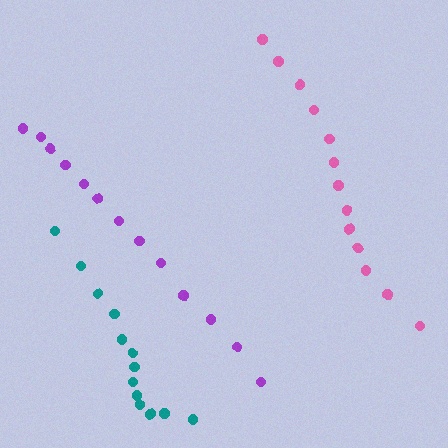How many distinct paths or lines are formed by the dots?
There are 3 distinct paths.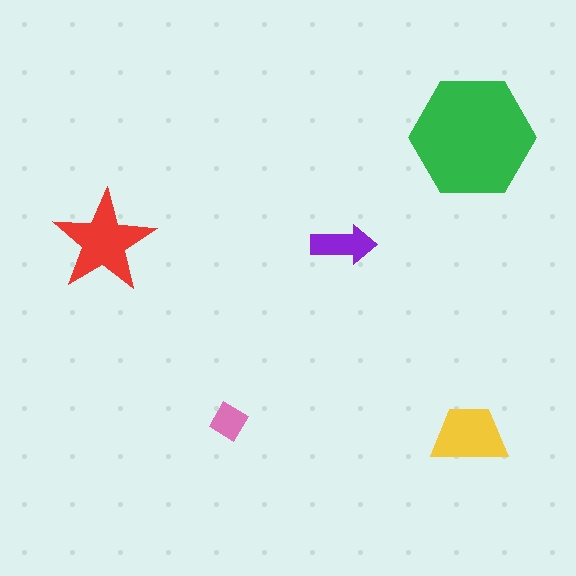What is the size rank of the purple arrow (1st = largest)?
4th.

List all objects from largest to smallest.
The green hexagon, the red star, the yellow trapezoid, the purple arrow, the pink diamond.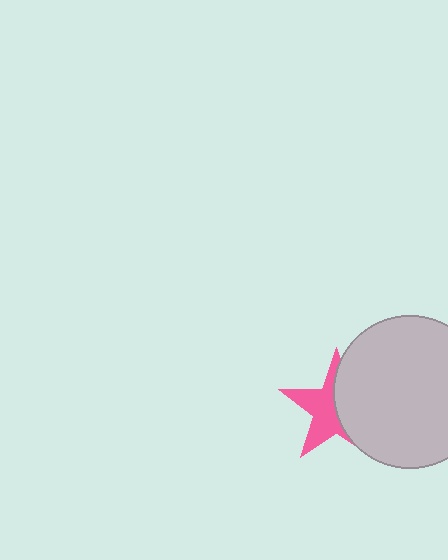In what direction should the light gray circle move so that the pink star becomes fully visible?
The light gray circle should move right. That is the shortest direction to clear the overlap and leave the pink star fully visible.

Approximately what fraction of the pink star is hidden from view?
Roughly 49% of the pink star is hidden behind the light gray circle.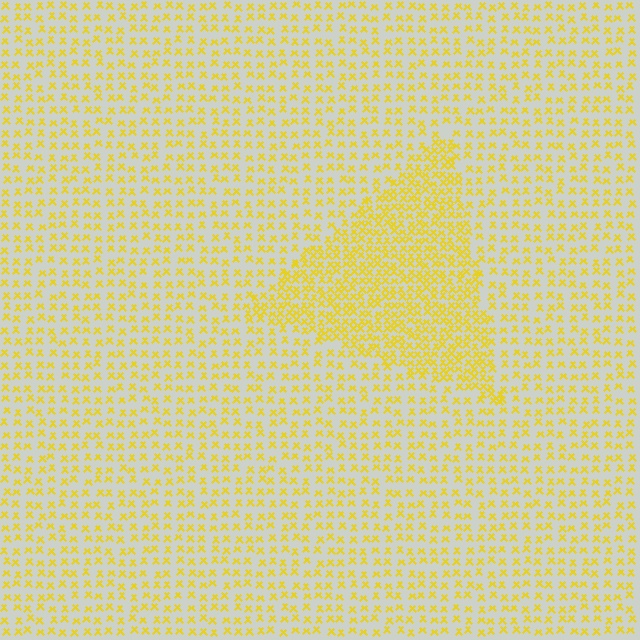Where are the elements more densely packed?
The elements are more densely packed inside the triangle boundary.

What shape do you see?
I see a triangle.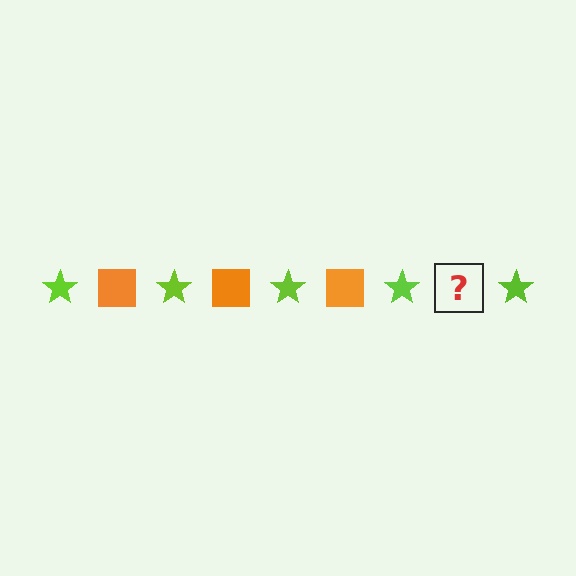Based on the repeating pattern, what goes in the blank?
The blank should be an orange square.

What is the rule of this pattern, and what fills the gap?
The rule is that the pattern alternates between lime star and orange square. The gap should be filled with an orange square.